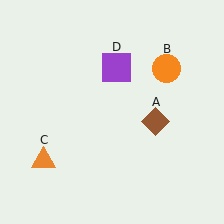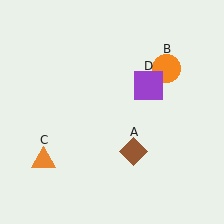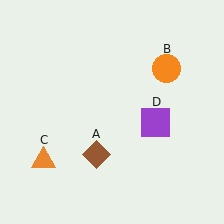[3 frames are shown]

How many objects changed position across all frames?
2 objects changed position: brown diamond (object A), purple square (object D).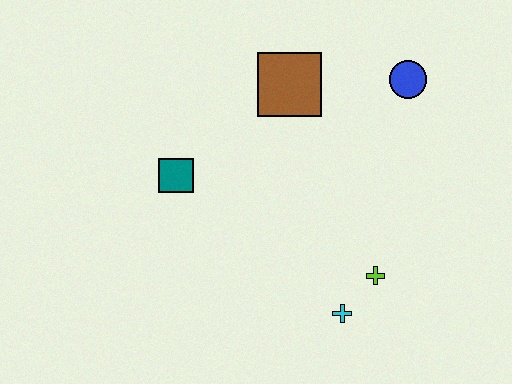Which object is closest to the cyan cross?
The lime cross is closest to the cyan cross.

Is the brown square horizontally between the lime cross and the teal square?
Yes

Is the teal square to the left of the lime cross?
Yes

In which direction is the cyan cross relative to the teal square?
The cyan cross is to the right of the teal square.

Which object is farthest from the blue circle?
The teal square is farthest from the blue circle.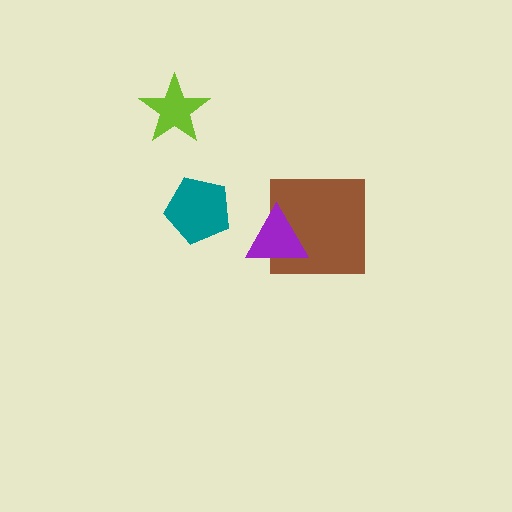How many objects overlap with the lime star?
0 objects overlap with the lime star.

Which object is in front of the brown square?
The purple triangle is in front of the brown square.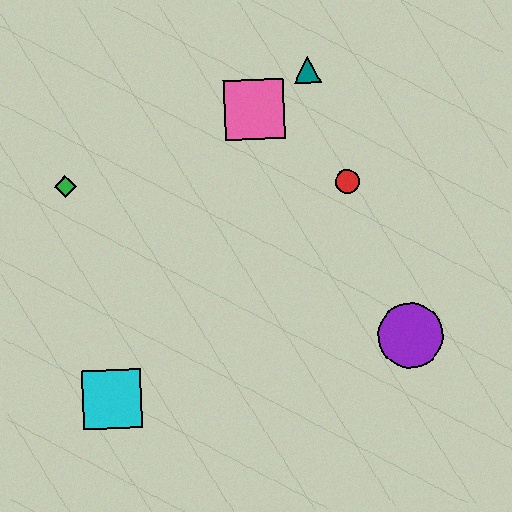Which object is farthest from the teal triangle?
The cyan square is farthest from the teal triangle.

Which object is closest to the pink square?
The teal triangle is closest to the pink square.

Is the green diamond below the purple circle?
No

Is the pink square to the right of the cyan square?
Yes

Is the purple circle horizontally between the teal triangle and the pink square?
No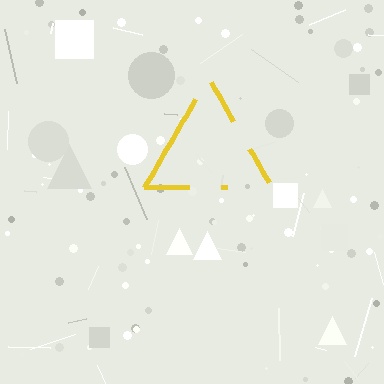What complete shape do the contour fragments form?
The contour fragments form a triangle.